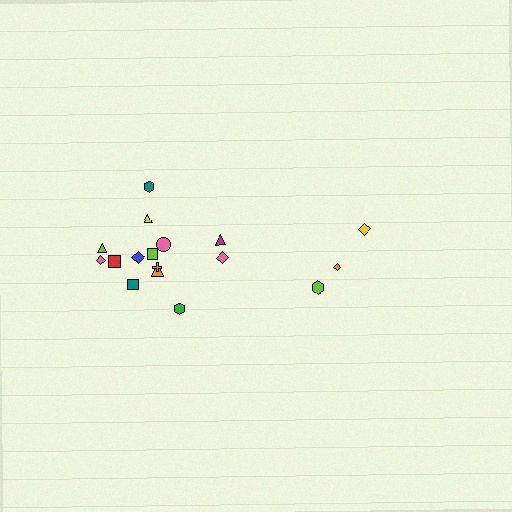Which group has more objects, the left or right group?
The left group.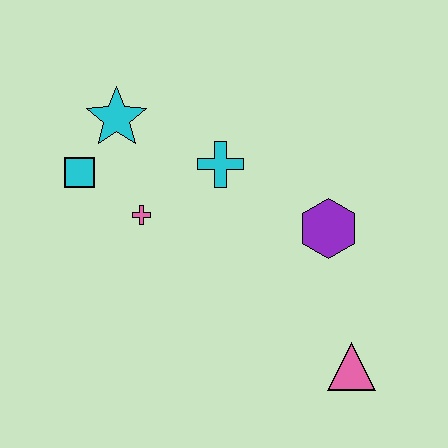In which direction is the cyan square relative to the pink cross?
The cyan square is to the left of the pink cross.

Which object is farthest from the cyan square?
The pink triangle is farthest from the cyan square.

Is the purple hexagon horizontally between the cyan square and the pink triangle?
Yes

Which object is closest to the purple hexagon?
The cyan cross is closest to the purple hexagon.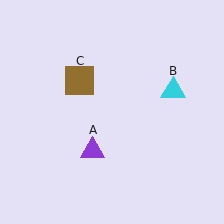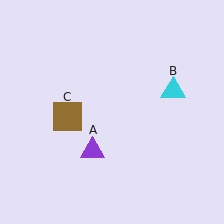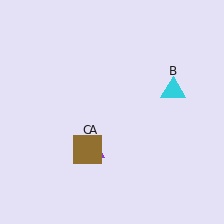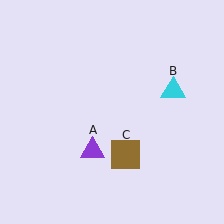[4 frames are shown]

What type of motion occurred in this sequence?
The brown square (object C) rotated counterclockwise around the center of the scene.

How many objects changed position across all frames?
1 object changed position: brown square (object C).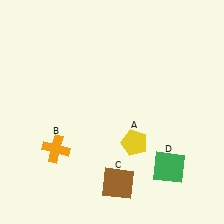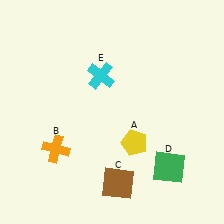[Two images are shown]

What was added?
A cyan cross (E) was added in Image 2.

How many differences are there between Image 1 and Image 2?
There is 1 difference between the two images.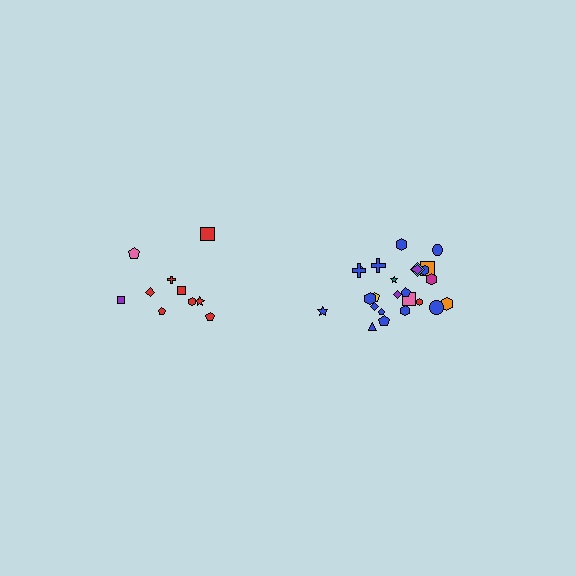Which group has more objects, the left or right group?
The right group.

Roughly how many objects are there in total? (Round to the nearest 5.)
Roughly 35 objects in total.